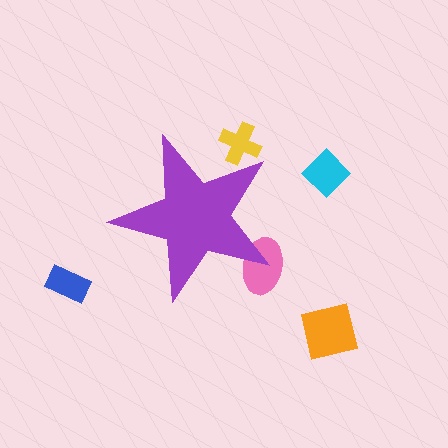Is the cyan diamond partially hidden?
No, the cyan diamond is fully visible.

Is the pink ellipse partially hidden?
Yes, the pink ellipse is partially hidden behind the purple star.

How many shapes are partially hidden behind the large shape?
2 shapes are partially hidden.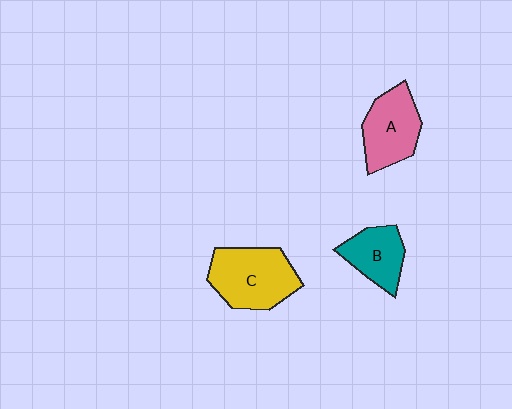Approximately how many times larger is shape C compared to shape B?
Approximately 1.6 times.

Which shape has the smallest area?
Shape B (teal).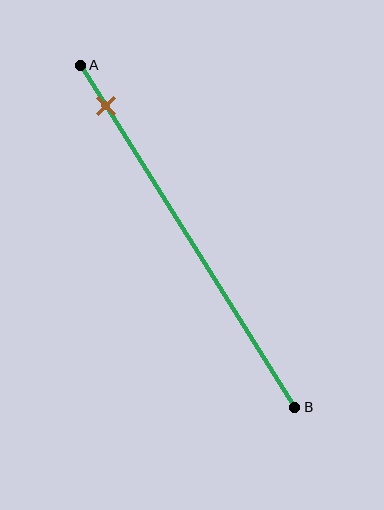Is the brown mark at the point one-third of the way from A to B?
No, the mark is at about 10% from A, not at the 33% one-third point.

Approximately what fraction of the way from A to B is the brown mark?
The brown mark is approximately 10% of the way from A to B.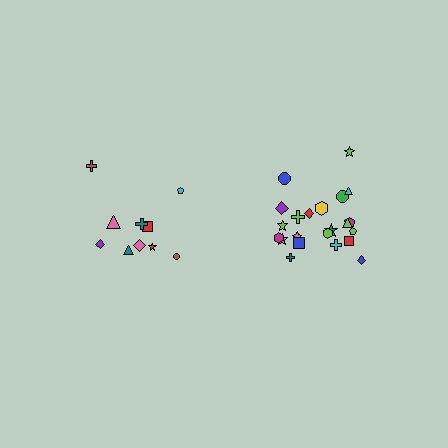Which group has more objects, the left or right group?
The right group.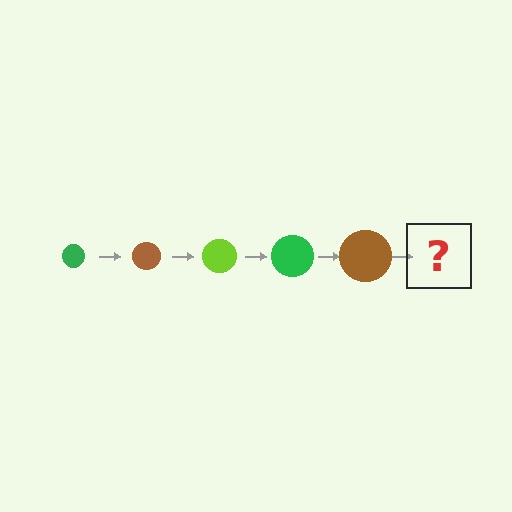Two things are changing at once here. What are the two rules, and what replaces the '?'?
The two rules are that the circle grows larger each step and the color cycles through green, brown, and lime. The '?' should be a lime circle, larger than the previous one.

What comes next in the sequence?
The next element should be a lime circle, larger than the previous one.